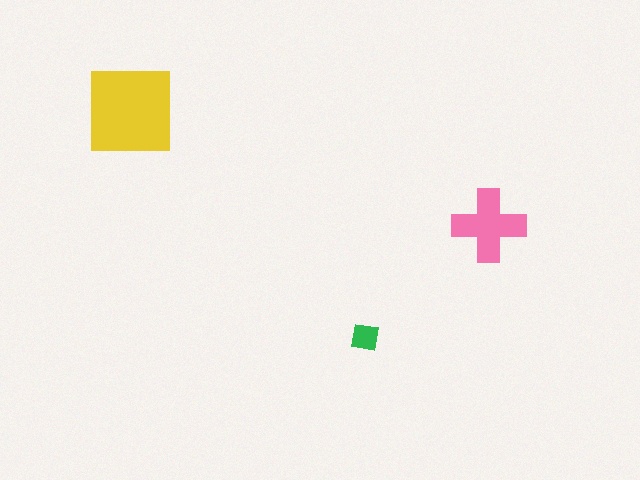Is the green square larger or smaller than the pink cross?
Smaller.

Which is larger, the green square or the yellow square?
The yellow square.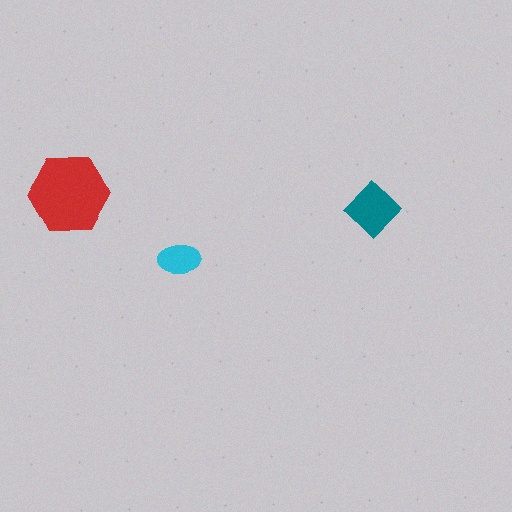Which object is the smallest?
The cyan ellipse.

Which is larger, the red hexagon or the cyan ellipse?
The red hexagon.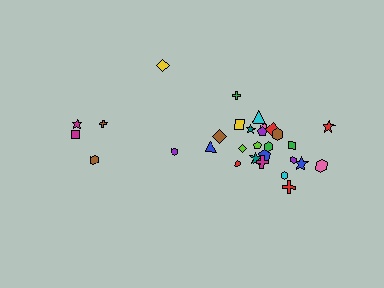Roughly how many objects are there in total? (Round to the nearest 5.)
Roughly 30 objects in total.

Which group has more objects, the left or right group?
The right group.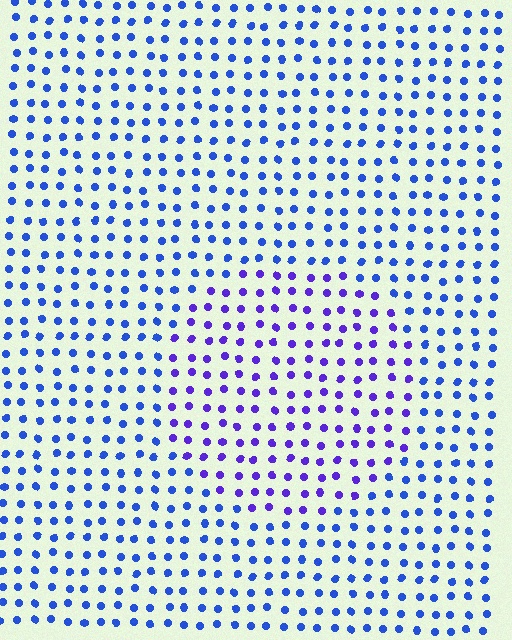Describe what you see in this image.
The image is filled with small blue elements in a uniform arrangement. A circle-shaped region is visible where the elements are tinted to a slightly different hue, forming a subtle color boundary.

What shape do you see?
I see a circle.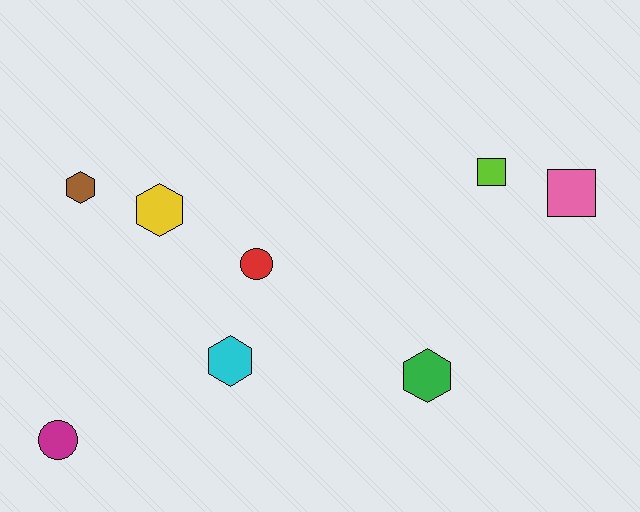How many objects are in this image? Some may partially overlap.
There are 8 objects.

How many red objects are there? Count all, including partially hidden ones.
There is 1 red object.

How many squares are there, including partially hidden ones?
There are 2 squares.